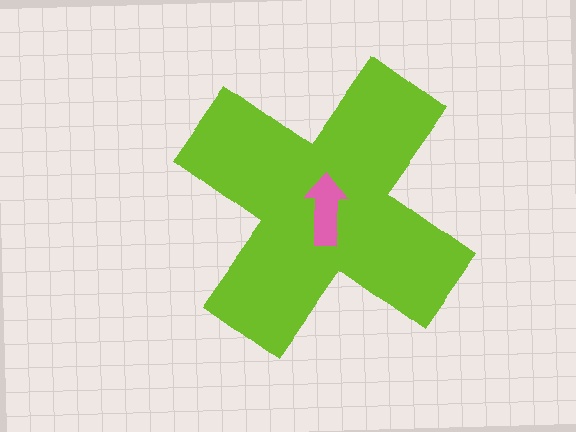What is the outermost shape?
The lime cross.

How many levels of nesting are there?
2.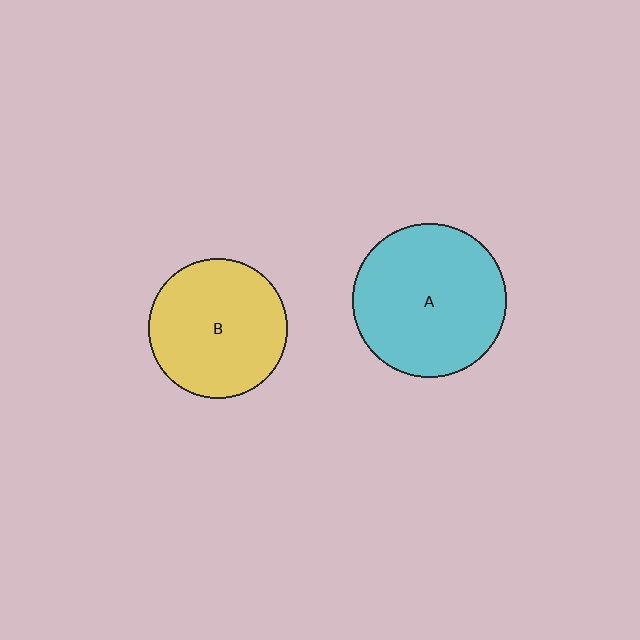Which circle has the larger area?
Circle A (cyan).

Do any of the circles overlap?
No, none of the circles overlap.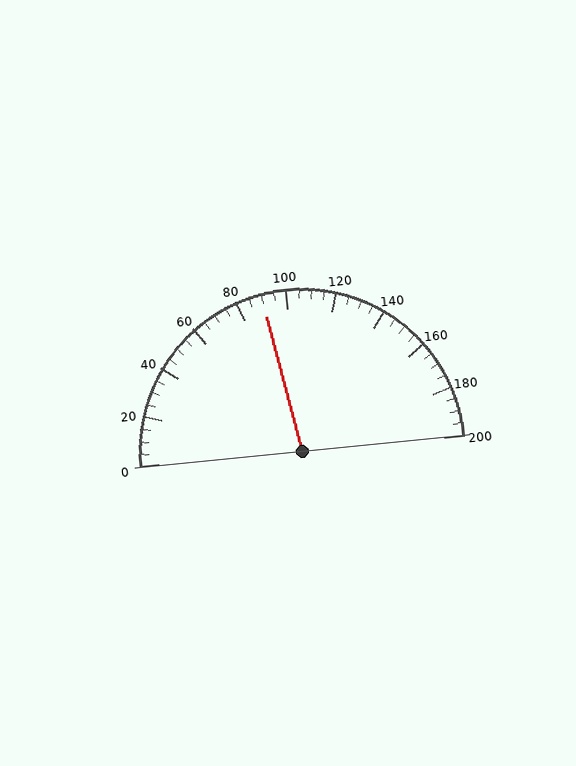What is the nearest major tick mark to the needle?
The nearest major tick mark is 80.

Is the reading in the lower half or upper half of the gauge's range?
The reading is in the lower half of the range (0 to 200).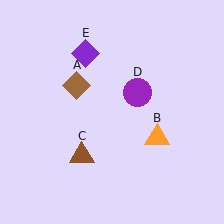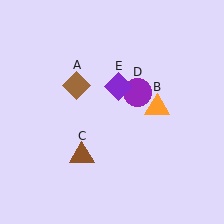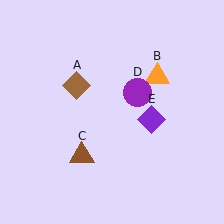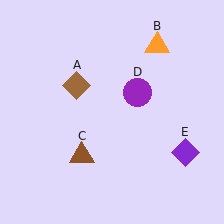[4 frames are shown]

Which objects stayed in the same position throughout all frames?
Brown diamond (object A) and brown triangle (object C) and purple circle (object D) remained stationary.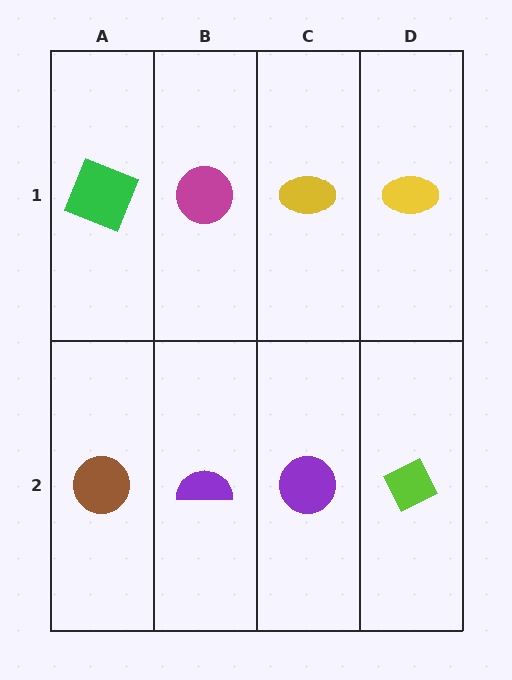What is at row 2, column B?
A purple semicircle.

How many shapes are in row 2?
4 shapes.